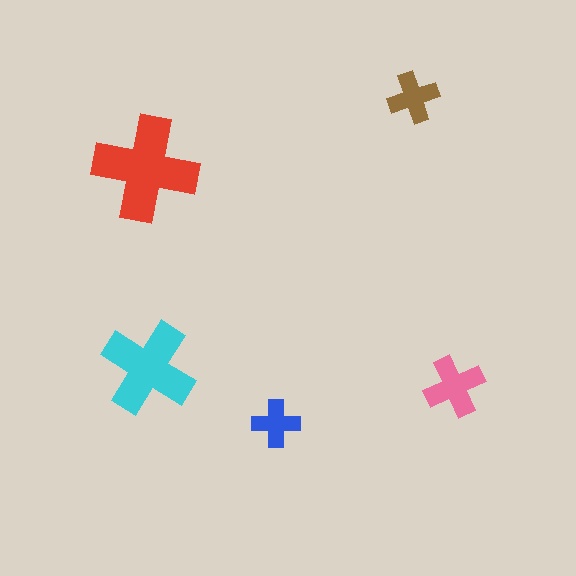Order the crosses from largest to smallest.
the red one, the cyan one, the pink one, the brown one, the blue one.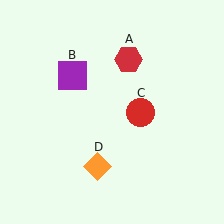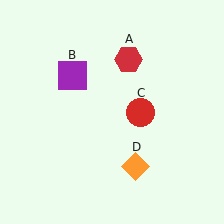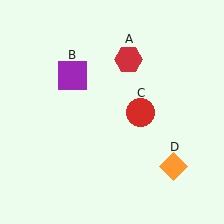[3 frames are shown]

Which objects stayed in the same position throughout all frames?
Red hexagon (object A) and purple square (object B) and red circle (object C) remained stationary.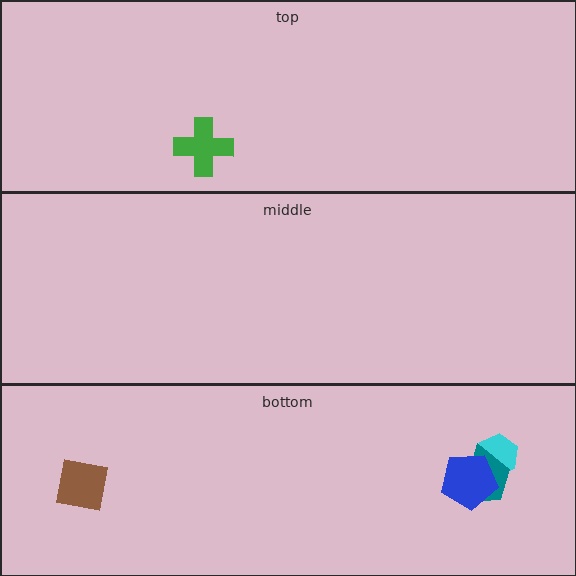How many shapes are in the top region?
1.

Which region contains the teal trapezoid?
The bottom region.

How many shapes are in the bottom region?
4.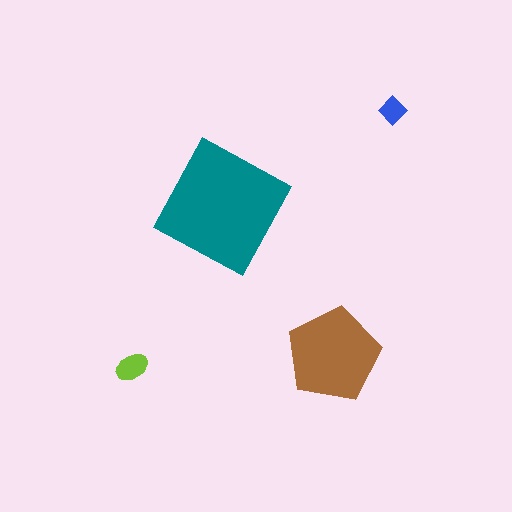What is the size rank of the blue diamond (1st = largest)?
4th.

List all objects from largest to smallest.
The teal square, the brown pentagon, the lime ellipse, the blue diamond.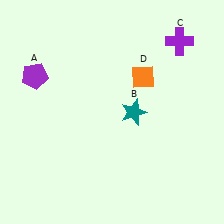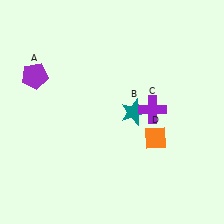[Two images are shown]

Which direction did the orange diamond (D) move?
The orange diamond (D) moved down.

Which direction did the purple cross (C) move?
The purple cross (C) moved down.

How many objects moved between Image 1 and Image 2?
2 objects moved between the two images.